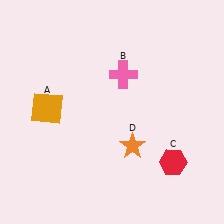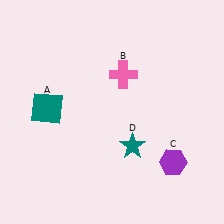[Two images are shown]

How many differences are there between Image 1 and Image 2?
There are 3 differences between the two images.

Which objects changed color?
A changed from orange to teal. C changed from red to purple. D changed from orange to teal.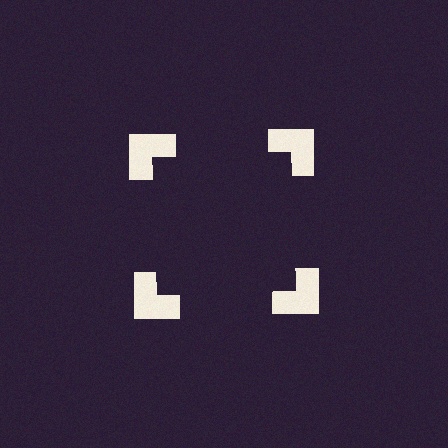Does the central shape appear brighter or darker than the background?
It typically appears slightly darker than the background, even though no actual brightness change is drawn.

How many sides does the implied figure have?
4 sides.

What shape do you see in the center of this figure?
An illusory square — its edges are inferred from the aligned wedge cuts in the notched squares, not physically drawn.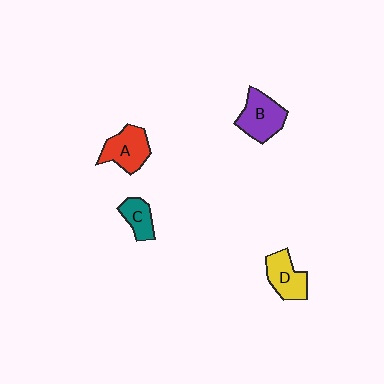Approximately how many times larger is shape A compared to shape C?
Approximately 1.6 times.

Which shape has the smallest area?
Shape C (teal).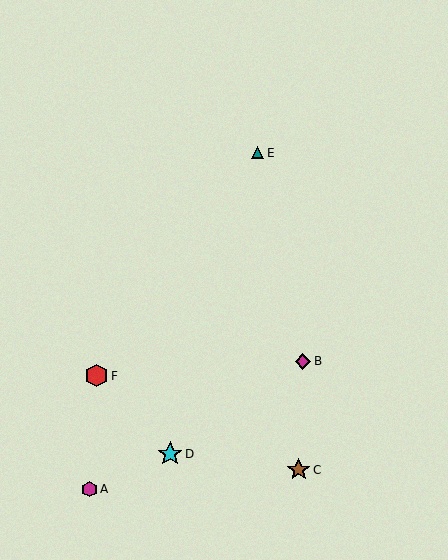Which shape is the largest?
The cyan star (labeled D) is the largest.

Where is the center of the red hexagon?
The center of the red hexagon is at (97, 376).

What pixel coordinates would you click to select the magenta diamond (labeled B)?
Click at (303, 361) to select the magenta diamond B.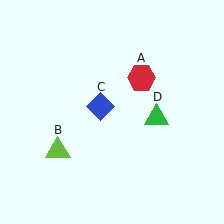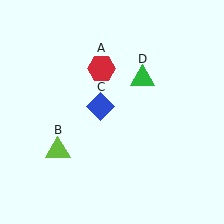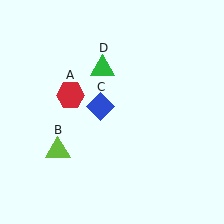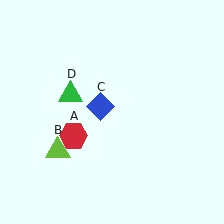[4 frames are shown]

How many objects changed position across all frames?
2 objects changed position: red hexagon (object A), green triangle (object D).